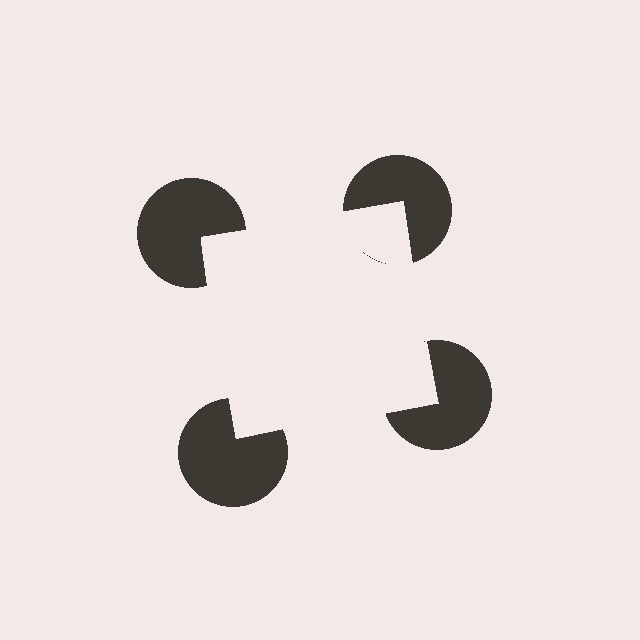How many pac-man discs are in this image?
There are 4 — one at each vertex of the illusory square.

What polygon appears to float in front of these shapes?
An illusory square — its edges are inferred from the aligned wedge cuts in the pac-man discs, not physically drawn.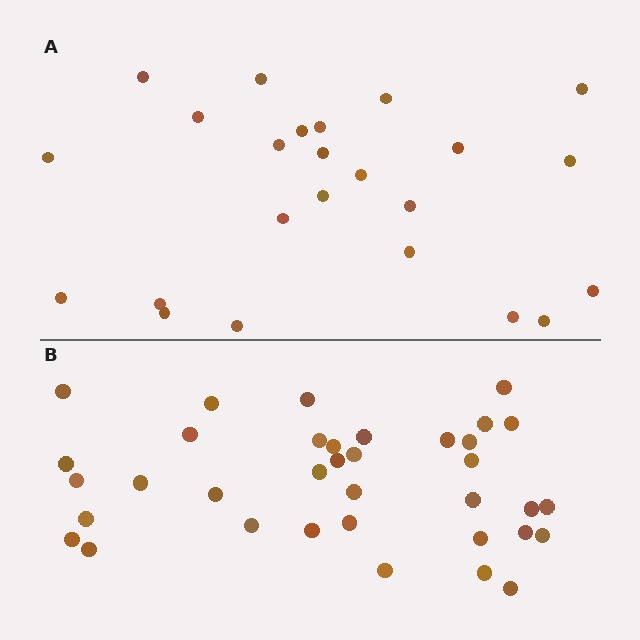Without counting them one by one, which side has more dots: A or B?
Region B (the bottom region) has more dots.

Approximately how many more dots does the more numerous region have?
Region B has roughly 12 or so more dots than region A.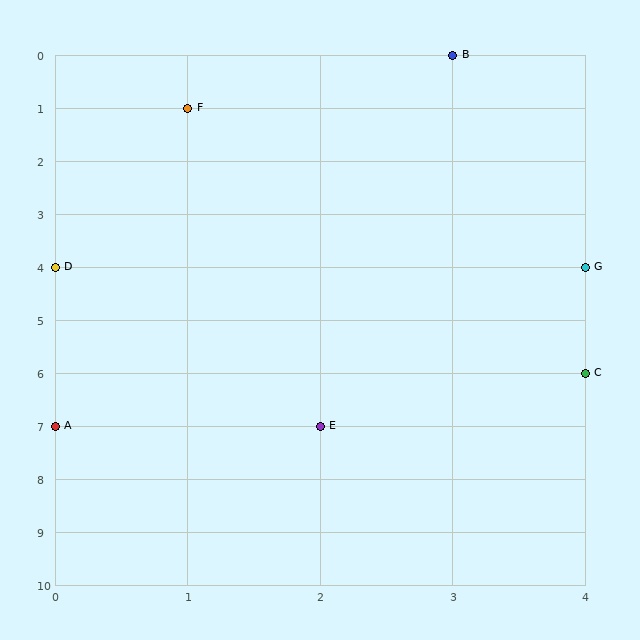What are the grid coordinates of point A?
Point A is at grid coordinates (0, 7).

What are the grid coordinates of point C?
Point C is at grid coordinates (4, 6).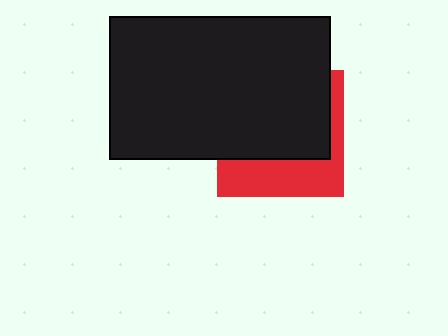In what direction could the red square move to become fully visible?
The red square could move down. That would shift it out from behind the black rectangle entirely.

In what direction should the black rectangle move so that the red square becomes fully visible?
The black rectangle should move up. That is the shortest direction to clear the overlap and leave the red square fully visible.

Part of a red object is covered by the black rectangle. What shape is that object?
It is a square.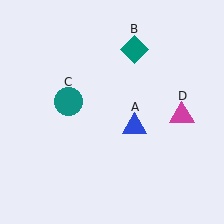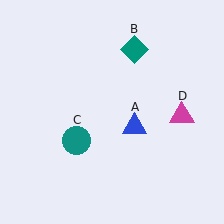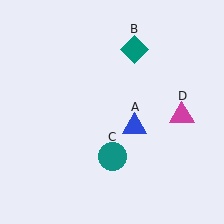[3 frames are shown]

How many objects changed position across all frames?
1 object changed position: teal circle (object C).